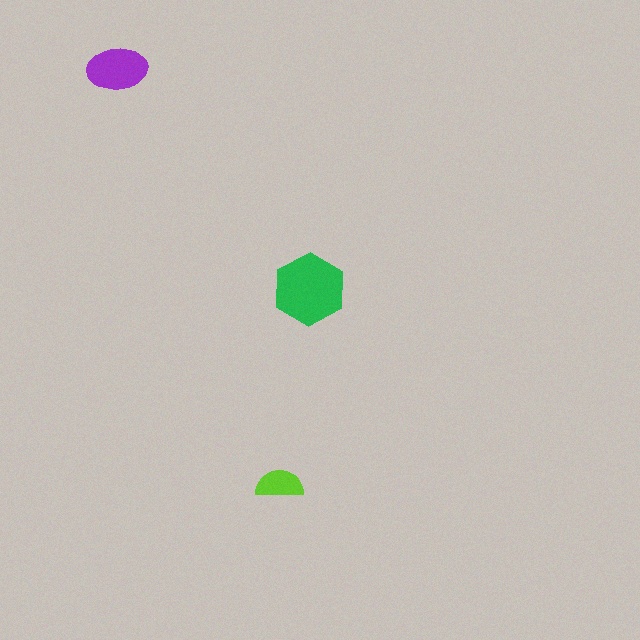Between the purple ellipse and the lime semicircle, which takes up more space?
The purple ellipse.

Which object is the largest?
The green hexagon.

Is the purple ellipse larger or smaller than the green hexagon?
Smaller.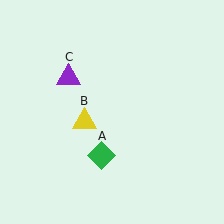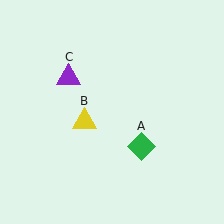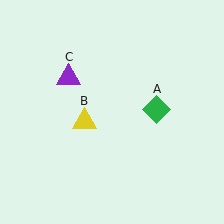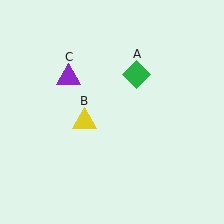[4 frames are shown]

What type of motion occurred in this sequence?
The green diamond (object A) rotated counterclockwise around the center of the scene.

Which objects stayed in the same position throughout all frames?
Yellow triangle (object B) and purple triangle (object C) remained stationary.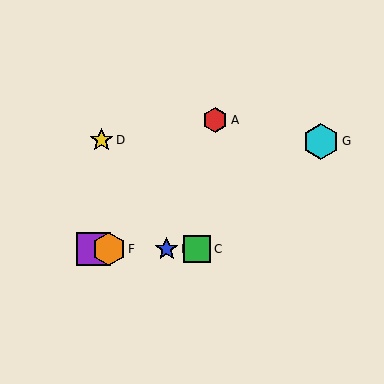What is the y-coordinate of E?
Object E is at y≈249.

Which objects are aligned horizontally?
Objects B, C, E, F are aligned horizontally.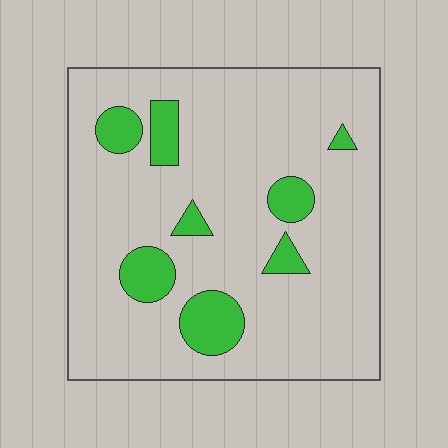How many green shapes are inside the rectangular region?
8.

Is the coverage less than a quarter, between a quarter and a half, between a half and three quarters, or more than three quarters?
Less than a quarter.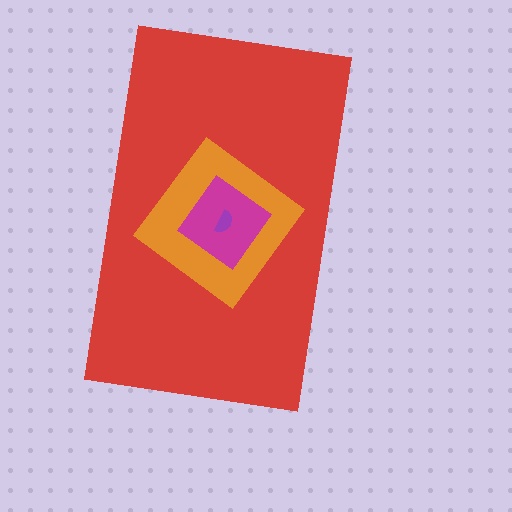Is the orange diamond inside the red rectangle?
Yes.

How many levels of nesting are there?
4.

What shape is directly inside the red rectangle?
The orange diamond.